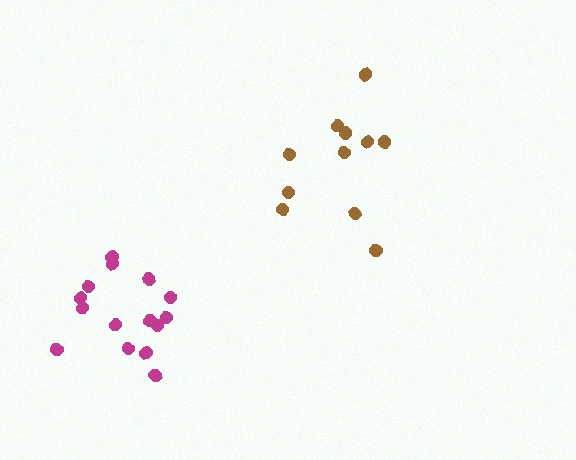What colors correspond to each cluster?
The clusters are colored: brown, magenta.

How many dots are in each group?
Group 1: 11 dots, Group 2: 15 dots (26 total).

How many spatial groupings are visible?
There are 2 spatial groupings.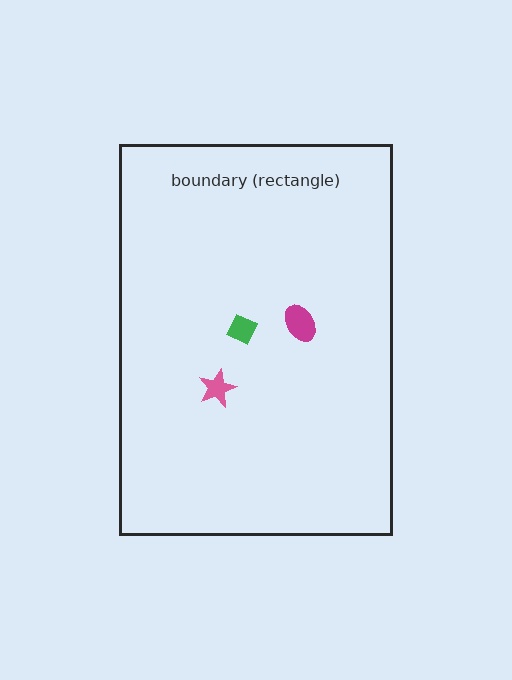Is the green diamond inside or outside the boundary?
Inside.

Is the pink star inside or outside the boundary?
Inside.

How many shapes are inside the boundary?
3 inside, 0 outside.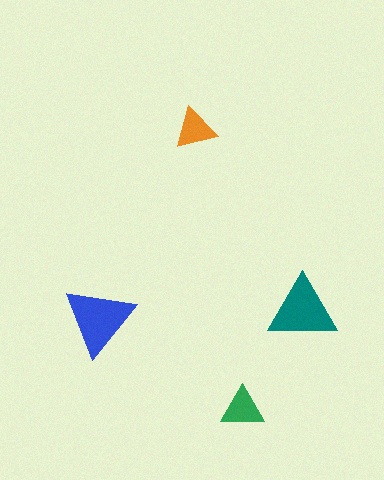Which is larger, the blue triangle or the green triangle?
The blue one.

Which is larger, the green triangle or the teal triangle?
The teal one.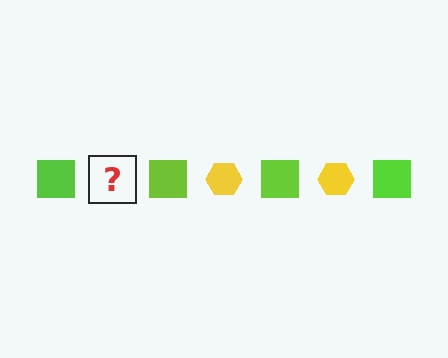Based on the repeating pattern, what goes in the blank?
The blank should be a yellow hexagon.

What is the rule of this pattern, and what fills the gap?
The rule is that the pattern alternates between lime square and yellow hexagon. The gap should be filled with a yellow hexagon.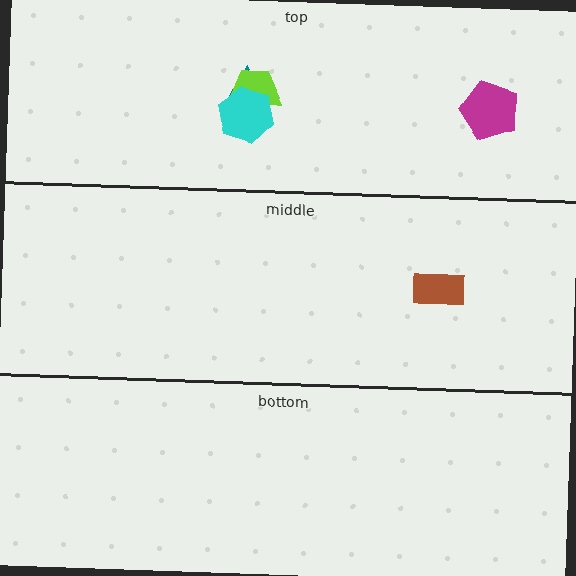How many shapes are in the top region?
4.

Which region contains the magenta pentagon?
The top region.